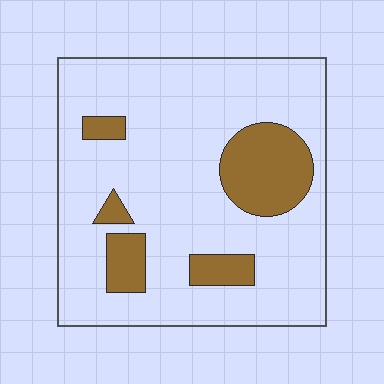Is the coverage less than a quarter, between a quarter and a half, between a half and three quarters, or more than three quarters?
Less than a quarter.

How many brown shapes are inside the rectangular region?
5.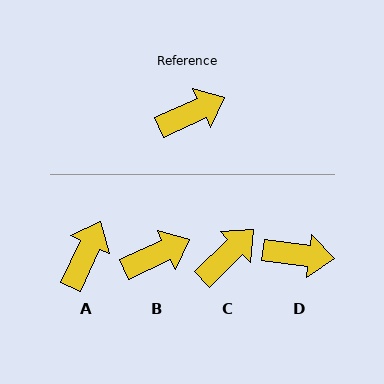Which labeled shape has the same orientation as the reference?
B.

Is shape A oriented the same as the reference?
No, it is off by about 42 degrees.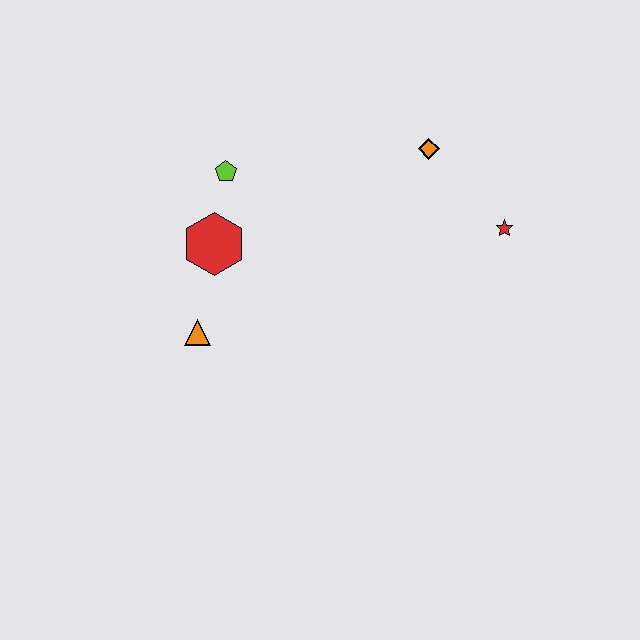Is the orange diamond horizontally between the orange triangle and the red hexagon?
No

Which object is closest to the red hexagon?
The lime pentagon is closest to the red hexagon.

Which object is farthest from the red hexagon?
The red star is farthest from the red hexagon.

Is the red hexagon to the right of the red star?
No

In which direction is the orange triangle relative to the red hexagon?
The orange triangle is below the red hexagon.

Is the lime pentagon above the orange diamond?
No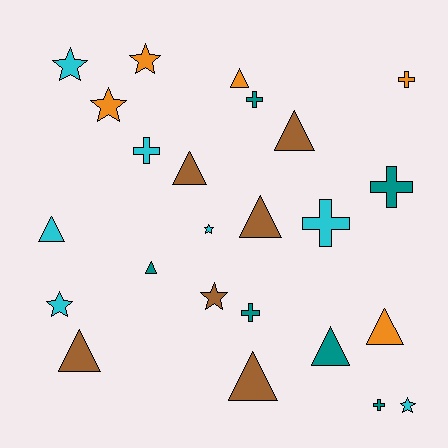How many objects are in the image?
There are 24 objects.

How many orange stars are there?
There are 2 orange stars.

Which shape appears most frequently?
Triangle, with 10 objects.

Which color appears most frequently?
Cyan, with 7 objects.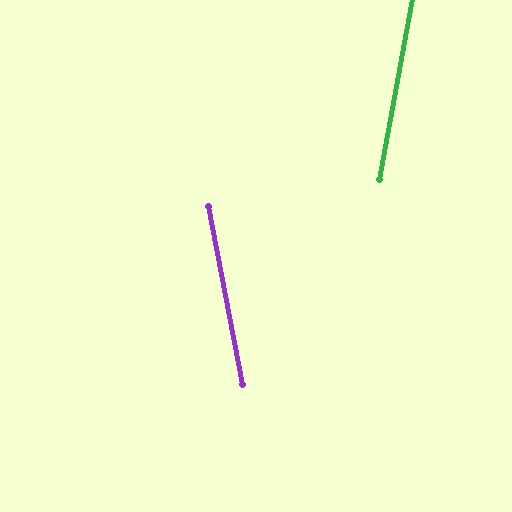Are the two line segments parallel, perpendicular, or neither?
Neither parallel nor perpendicular — they differ by about 21°.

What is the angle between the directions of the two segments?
Approximately 21 degrees.